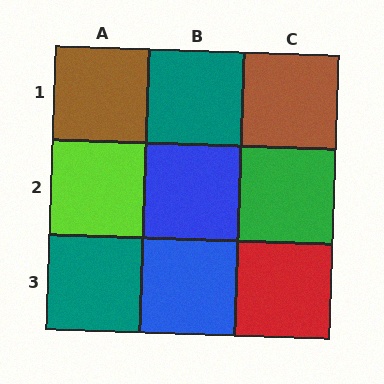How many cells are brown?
2 cells are brown.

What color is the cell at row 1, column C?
Brown.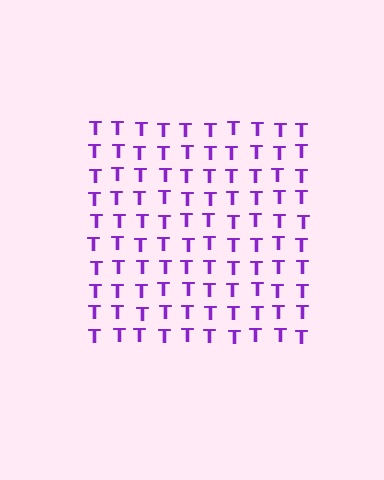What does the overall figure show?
The overall figure shows a square.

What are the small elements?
The small elements are letter T's.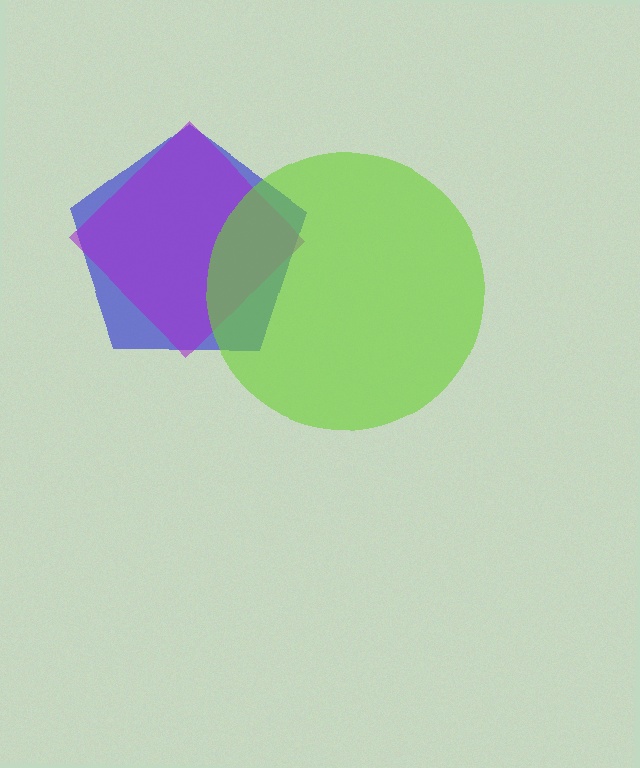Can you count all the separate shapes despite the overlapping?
Yes, there are 3 separate shapes.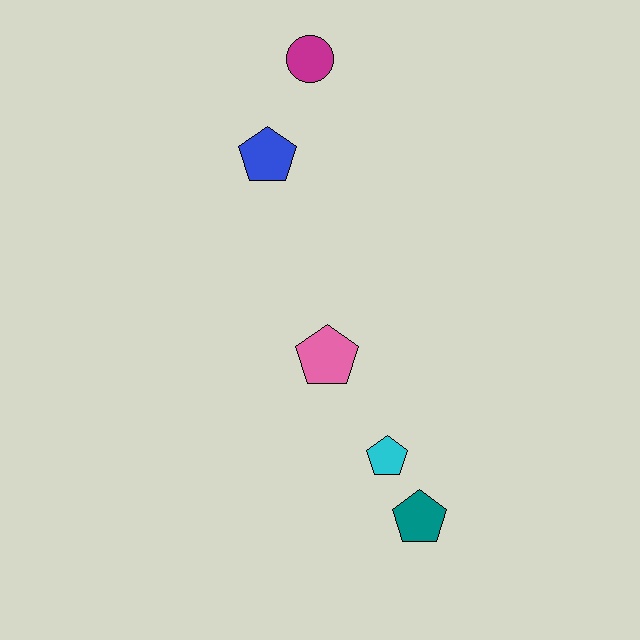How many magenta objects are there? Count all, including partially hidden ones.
There is 1 magenta object.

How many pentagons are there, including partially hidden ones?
There are 4 pentagons.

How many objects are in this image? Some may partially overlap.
There are 5 objects.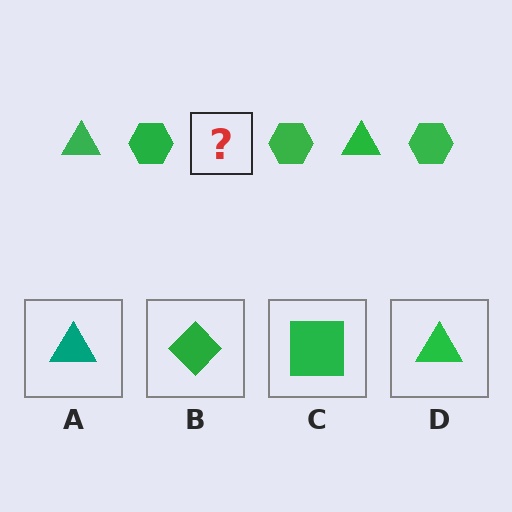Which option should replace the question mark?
Option D.